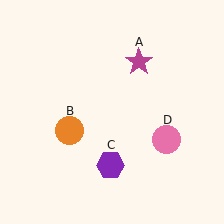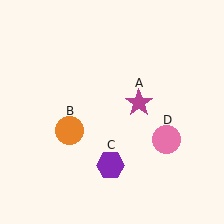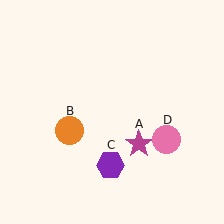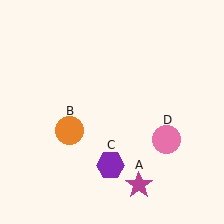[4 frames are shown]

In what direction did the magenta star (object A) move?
The magenta star (object A) moved down.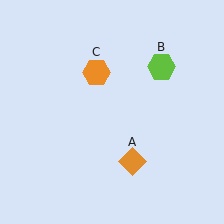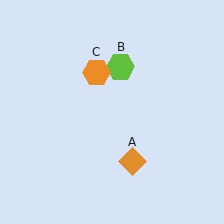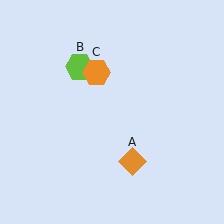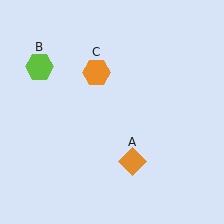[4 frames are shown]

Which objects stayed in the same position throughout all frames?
Orange diamond (object A) and orange hexagon (object C) remained stationary.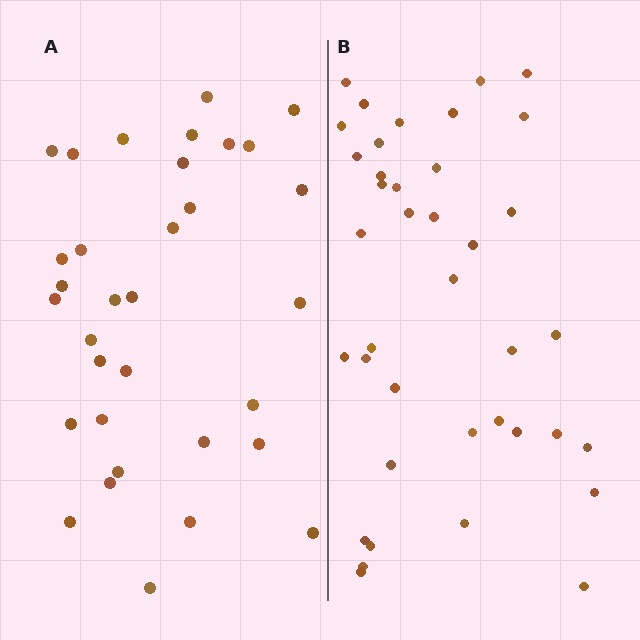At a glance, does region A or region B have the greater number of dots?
Region B (the right region) has more dots.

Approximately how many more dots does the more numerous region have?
Region B has about 6 more dots than region A.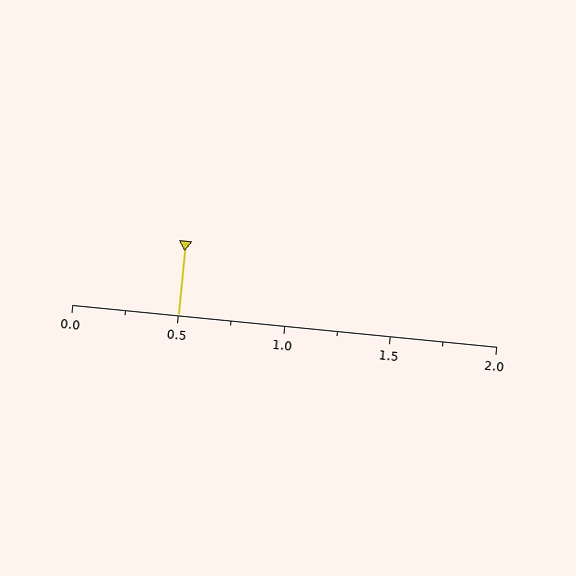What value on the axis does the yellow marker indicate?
The marker indicates approximately 0.5.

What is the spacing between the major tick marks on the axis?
The major ticks are spaced 0.5 apart.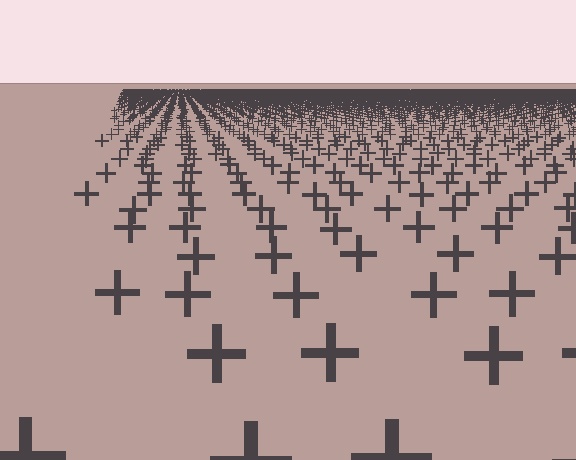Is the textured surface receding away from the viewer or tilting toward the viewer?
The surface is receding away from the viewer. Texture elements get smaller and denser toward the top.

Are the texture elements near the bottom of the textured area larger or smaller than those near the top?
Larger. Near the bottom, elements are closer to the viewer and appear at a bigger on-screen size.